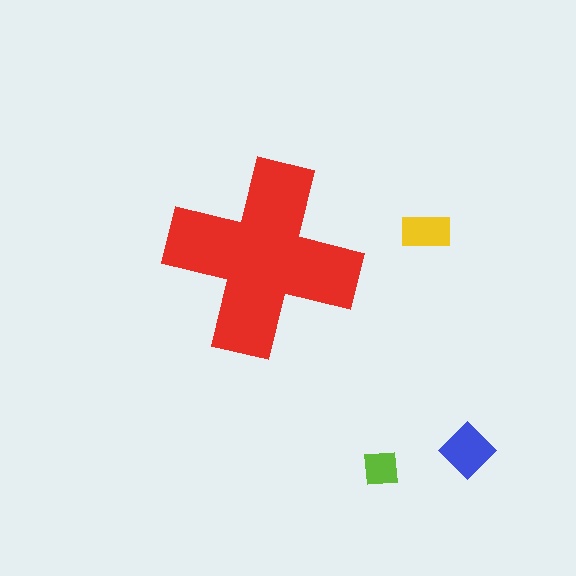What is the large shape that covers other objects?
A red cross.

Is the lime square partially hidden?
No, the lime square is fully visible.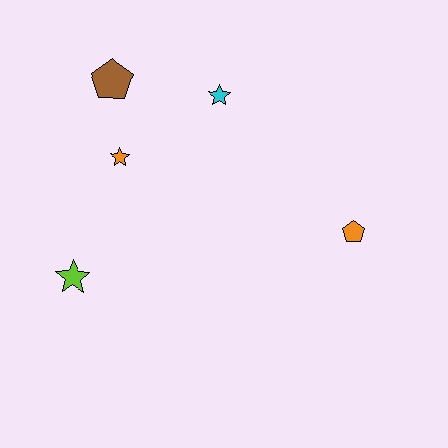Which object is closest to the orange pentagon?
The cyan star is closest to the orange pentagon.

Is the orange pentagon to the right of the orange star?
Yes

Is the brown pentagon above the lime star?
Yes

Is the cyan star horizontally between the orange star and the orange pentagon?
Yes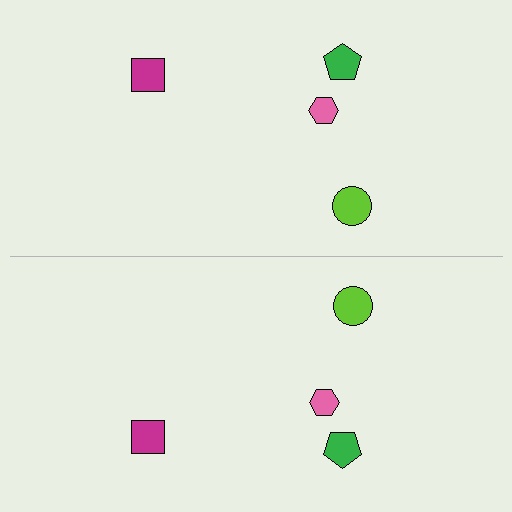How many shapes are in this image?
There are 8 shapes in this image.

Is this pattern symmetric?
Yes, this pattern has bilateral (reflection) symmetry.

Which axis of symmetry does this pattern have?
The pattern has a horizontal axis of symmetry running through the center of the image.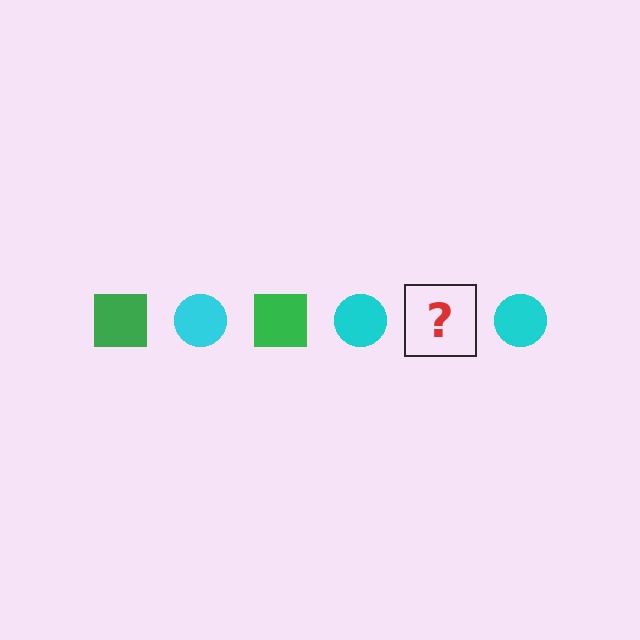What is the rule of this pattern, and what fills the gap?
The rule is that the pattern alternates between green square and cyan circle. The gap should be filled with a green square.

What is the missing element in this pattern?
The missing element is a green square.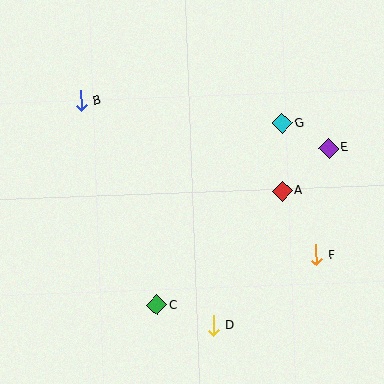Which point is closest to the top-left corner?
Point B is closest to the top-left corner.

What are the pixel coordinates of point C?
Point C is at (157, 305).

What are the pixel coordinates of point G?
Point G is at (282, 123).